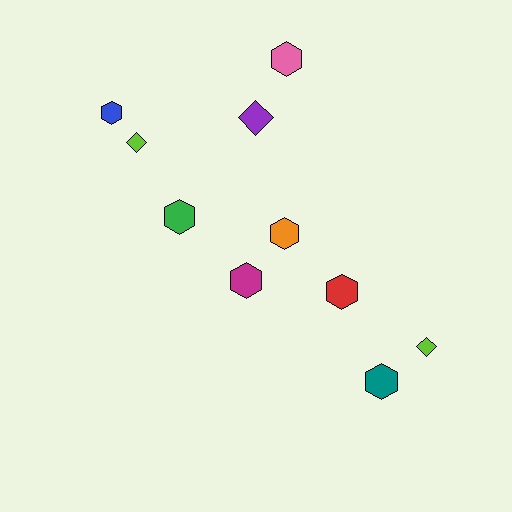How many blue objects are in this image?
There is 1 blue object.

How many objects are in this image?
There are 10 objects.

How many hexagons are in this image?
There are 7 hexagons.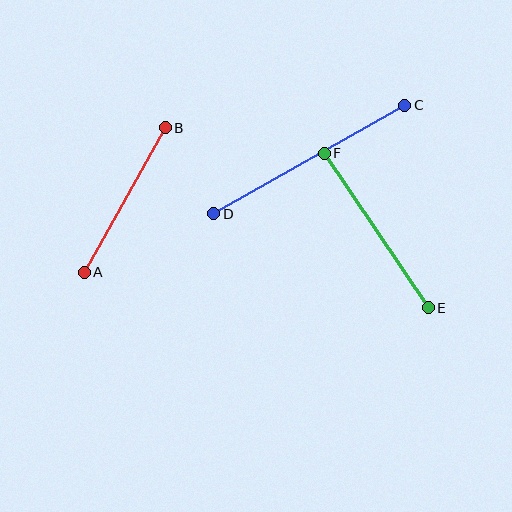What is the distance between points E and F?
The distance is approximately 186 pixels.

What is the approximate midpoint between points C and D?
The midpoint is at approximately (309, 160) pixels.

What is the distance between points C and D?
The distance is approximately 220 pixels.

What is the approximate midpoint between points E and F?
The midpoint is at approximately (376, 231) pixels.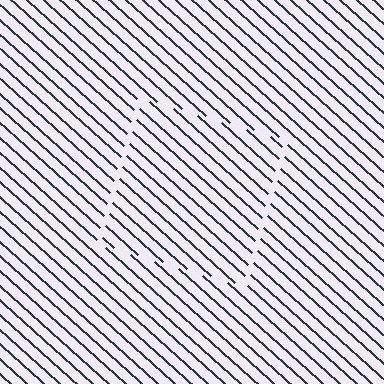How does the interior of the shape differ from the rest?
The interior of the shape contains the same grating, shifted by half a period — the contour is defined by the phase discontinuity where line-ends from the inner and outer gratings abut.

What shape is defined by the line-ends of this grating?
An illusory square. The interior of the shape contains the same grating, shifted by half a period — the contour is defined by the phase discontinuity where line-ends from the inner and outer gratings abut.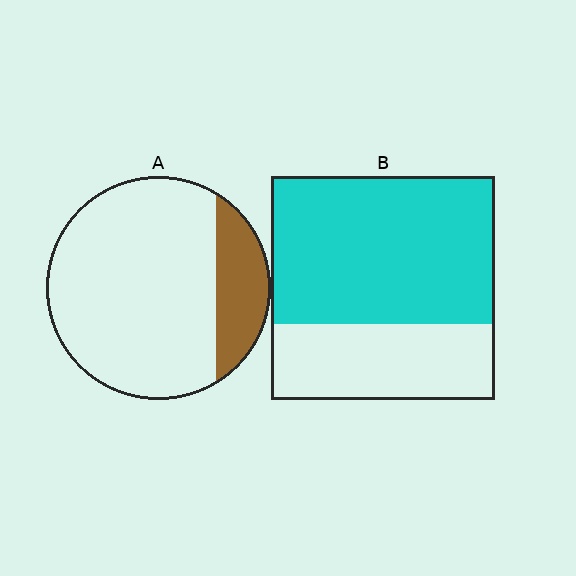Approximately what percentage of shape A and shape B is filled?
A is approximately 20% and B is approximately 65%.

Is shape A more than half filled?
No.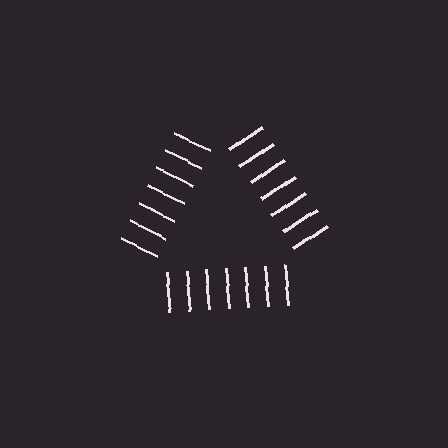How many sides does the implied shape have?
3 sides — the line-ends trace a triangle.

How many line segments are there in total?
21 — 7 along each of the 3 edges.